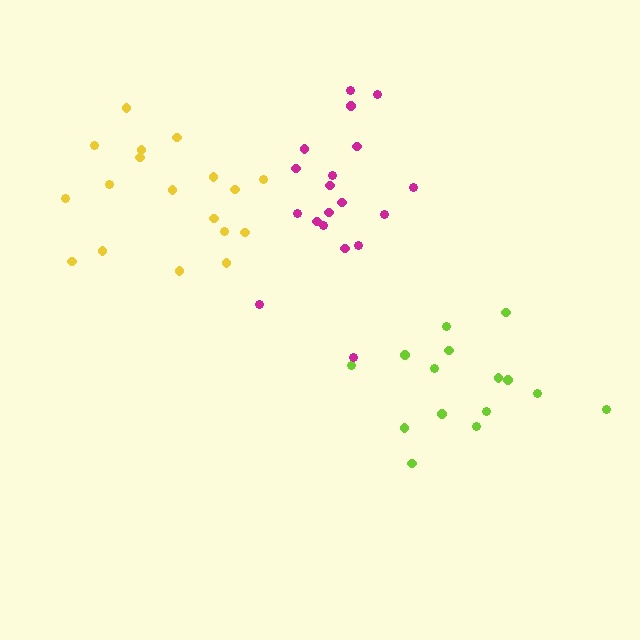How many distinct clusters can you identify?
There are 3 distinct clusters.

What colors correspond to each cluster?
The clusters are colored: lime, magenta, yellow.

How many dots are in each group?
Group 1: 15 dots, Group 2: 19 dots, Group 3: 18 dots (52 total).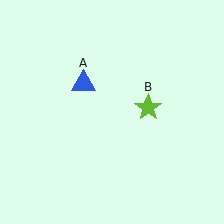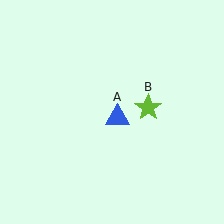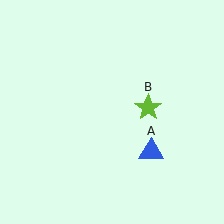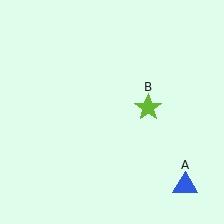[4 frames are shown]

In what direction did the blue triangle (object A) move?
The blue triangle (object A) moved down and to the right.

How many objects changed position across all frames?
1 object changed position: blue triangle (object A).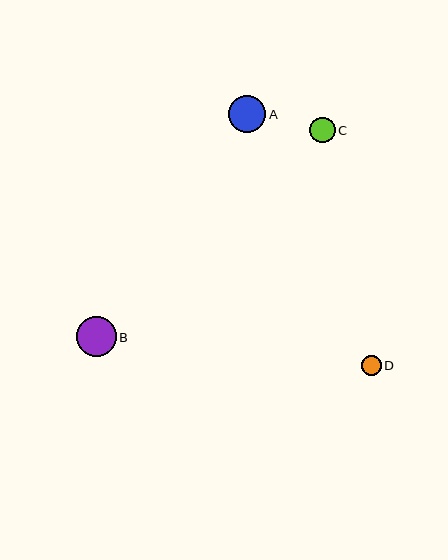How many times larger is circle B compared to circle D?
Circle B is approximately 2.0 times the size of circle D.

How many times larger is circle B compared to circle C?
Circle B is approximately 1.5 times the size of circle C.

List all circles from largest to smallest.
From largest to smallest: B, A, C, D.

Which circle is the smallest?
Circle D is the smallest with a size of approximately 20 pixels.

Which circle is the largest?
Circle B is the largest with a size of approximately 39 pixels.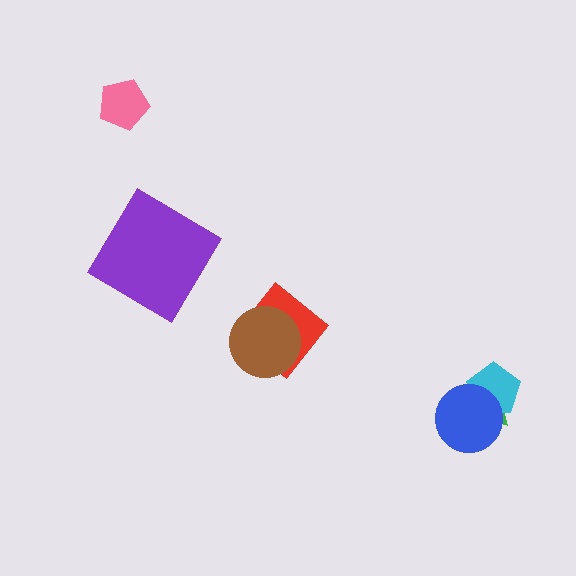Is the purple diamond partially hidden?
No, no other shape covers it.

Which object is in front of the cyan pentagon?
The blue circle is in front of the cyan pentagon.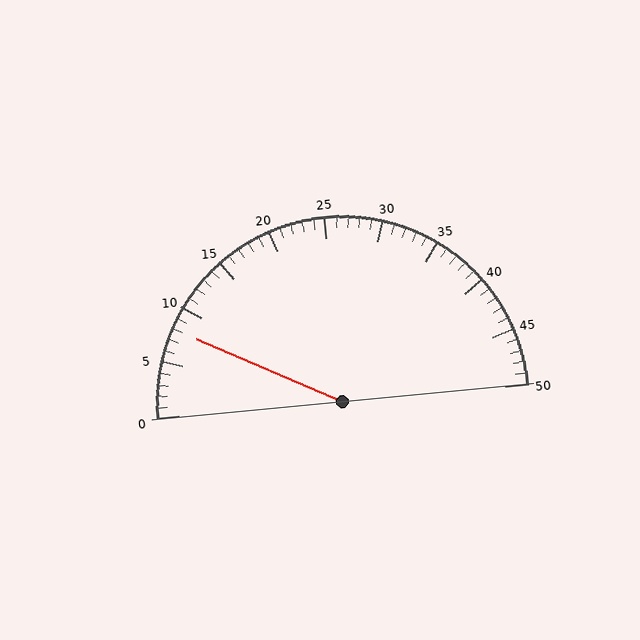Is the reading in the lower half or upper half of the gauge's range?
The reading is in the lower half of the range (0 to 50).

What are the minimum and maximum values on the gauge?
The gauge ranges from 0 to 50.